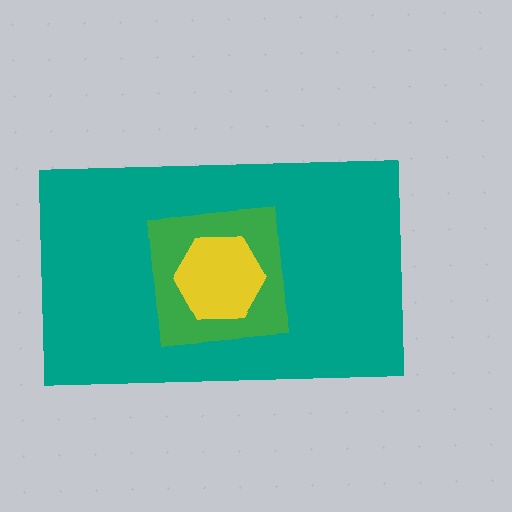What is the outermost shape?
The teal rectangle.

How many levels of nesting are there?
3.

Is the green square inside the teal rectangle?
Yes.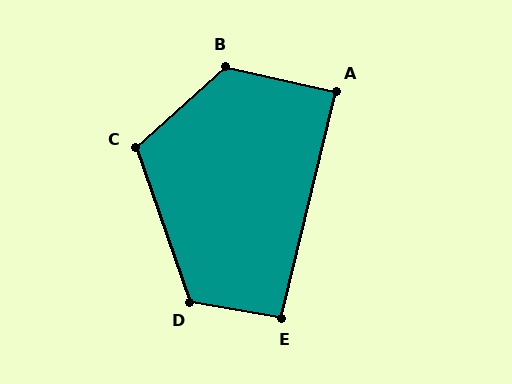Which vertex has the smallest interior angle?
A, at approximately 89 degrees.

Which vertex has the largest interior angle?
B, at approximately 126 degrees.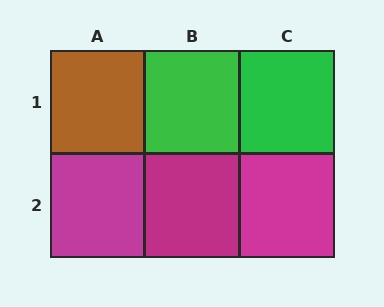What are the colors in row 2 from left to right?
Magenta, magenta, magenta.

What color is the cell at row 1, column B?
Green.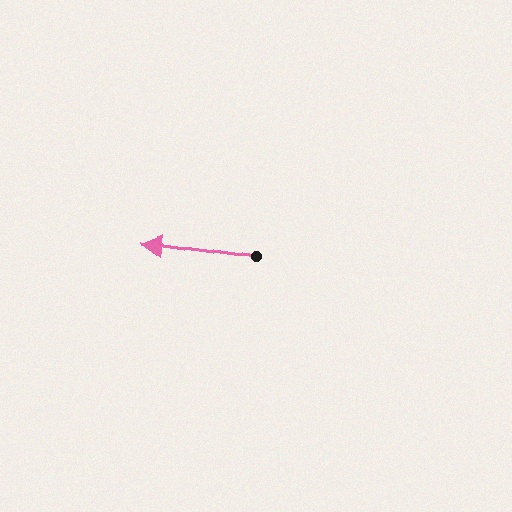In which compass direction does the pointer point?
West.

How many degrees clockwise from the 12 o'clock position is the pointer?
Approximately 278 degrees.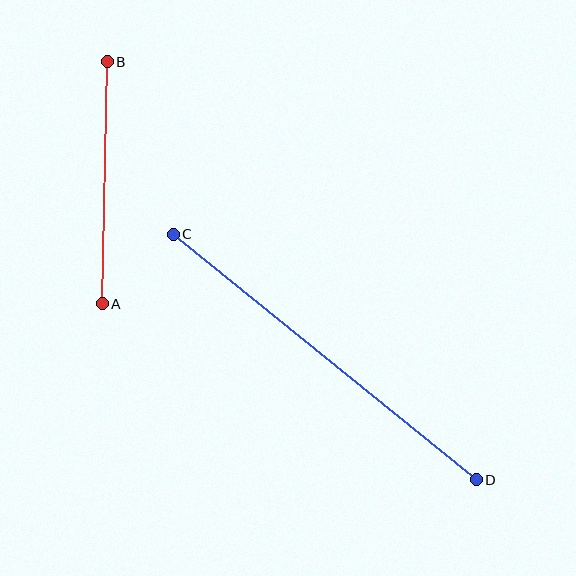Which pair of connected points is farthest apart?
Points C and D are farthest apart.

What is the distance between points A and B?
The distance is approximately 242 pixels.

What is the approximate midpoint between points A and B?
The midpoint is at approximately (105, 183) pixels.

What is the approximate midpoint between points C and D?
The midpoint is at approximately (325, 357) pixels.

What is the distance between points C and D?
The distance is approximately 390 pixels.